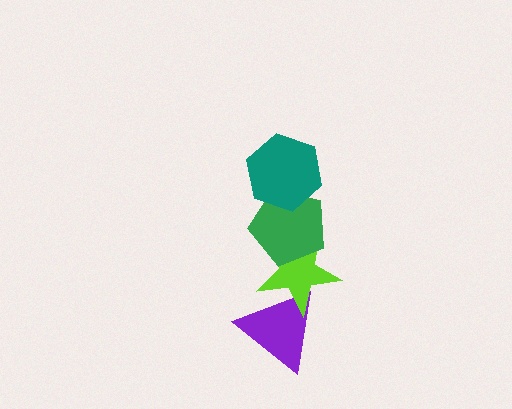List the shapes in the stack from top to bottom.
From top to bottom: the teal hexagon, the green pentagon, the lime star, the purple triangle.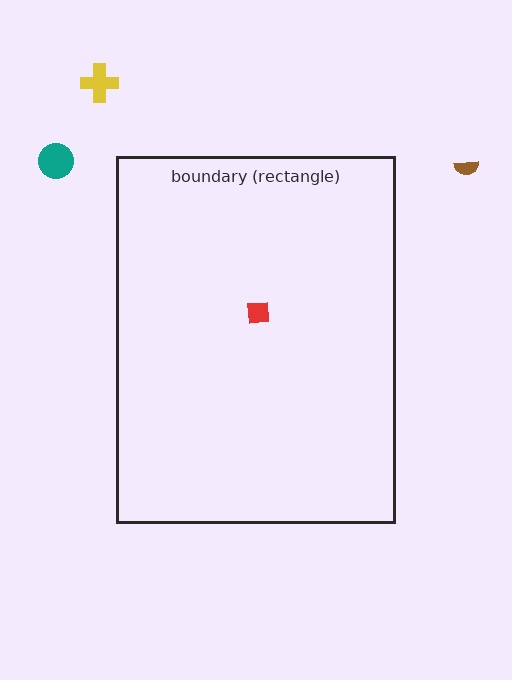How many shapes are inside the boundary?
1 inside, 3 outside.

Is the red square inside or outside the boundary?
Inside.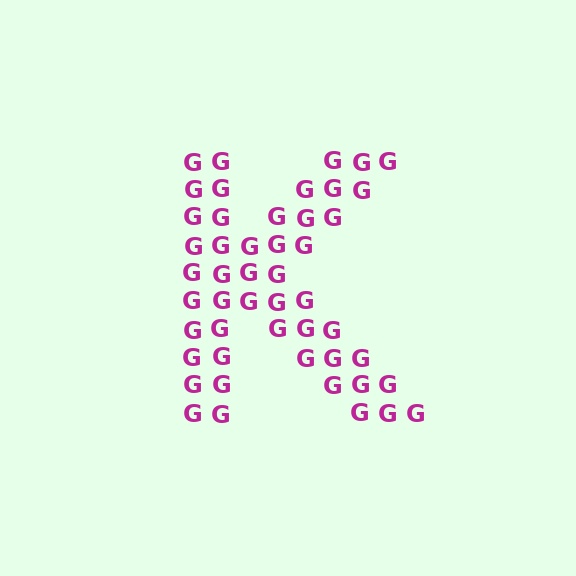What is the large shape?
The large shape is the letter K.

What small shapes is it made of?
It is made of small letter G's.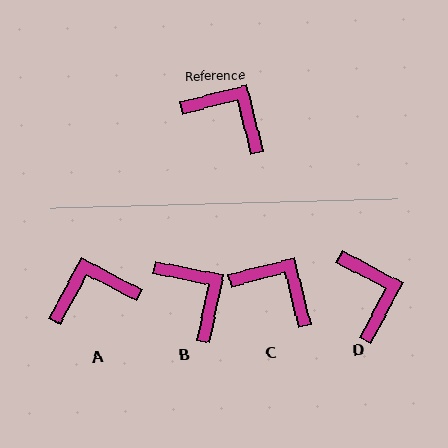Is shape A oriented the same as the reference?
No, it is off by about 48 degrees.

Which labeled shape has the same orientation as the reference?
C.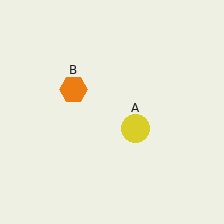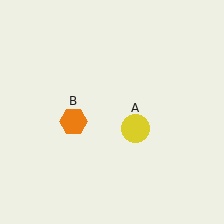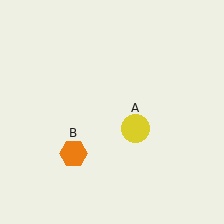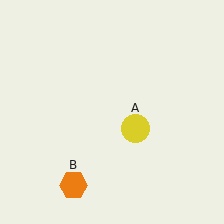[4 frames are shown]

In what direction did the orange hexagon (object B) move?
The orange hexagon (object B) moved down.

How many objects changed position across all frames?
1 object changed position: orange hexagon (object B).